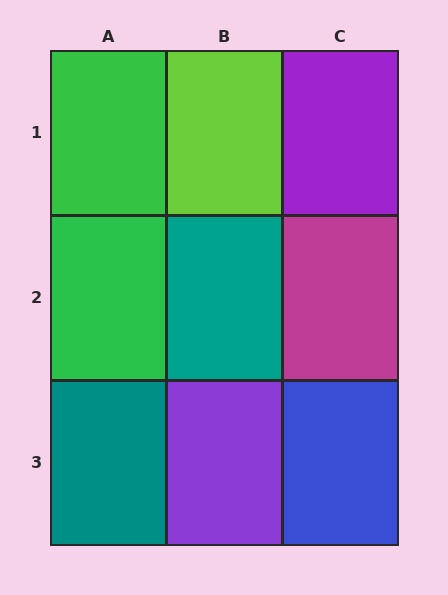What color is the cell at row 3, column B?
Purple.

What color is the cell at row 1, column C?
Purple.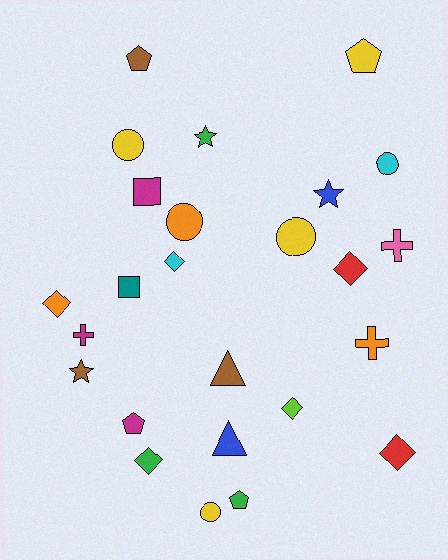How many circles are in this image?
There are 5 circles.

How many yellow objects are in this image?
There are 4 yellow objects.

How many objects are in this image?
There are 25 objects.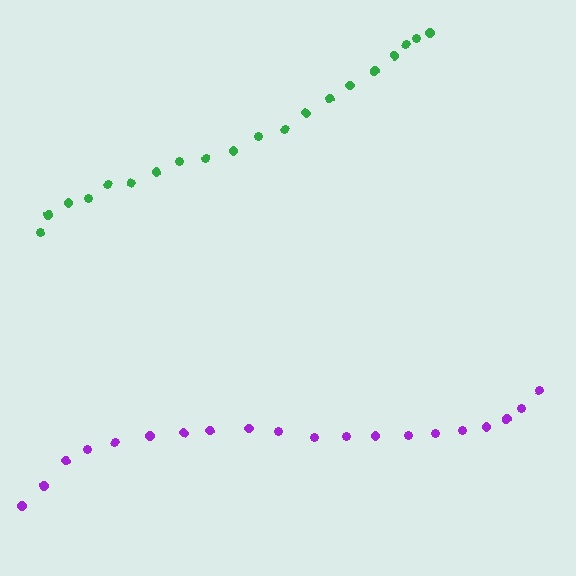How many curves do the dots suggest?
There are 2 distinct paths.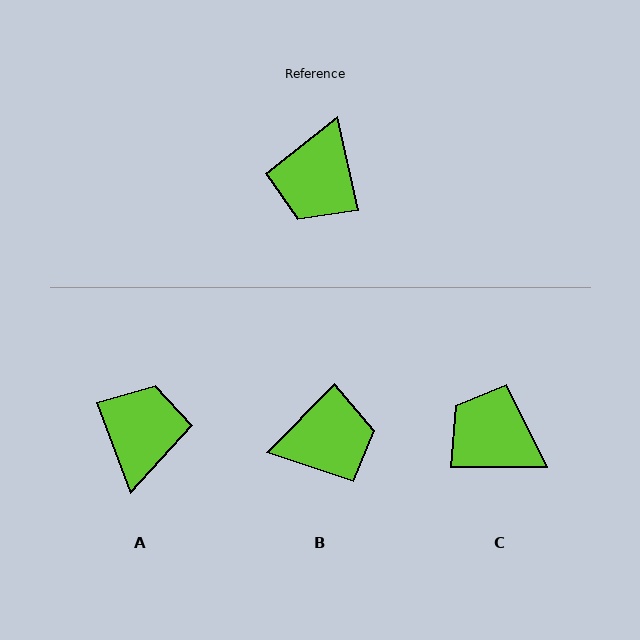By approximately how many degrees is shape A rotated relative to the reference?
Approximately 172 degrees clockwise.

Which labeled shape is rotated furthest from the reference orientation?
A, about 172 degrees away.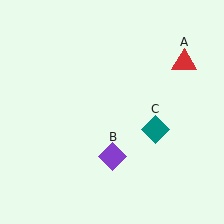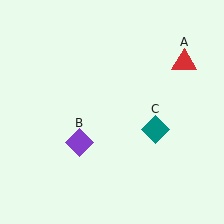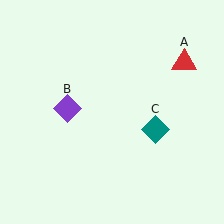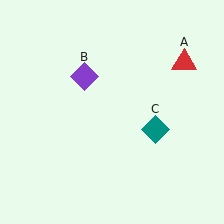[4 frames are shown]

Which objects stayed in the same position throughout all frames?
Red triangle (object A) and teal diamond (object C) remained stationary.